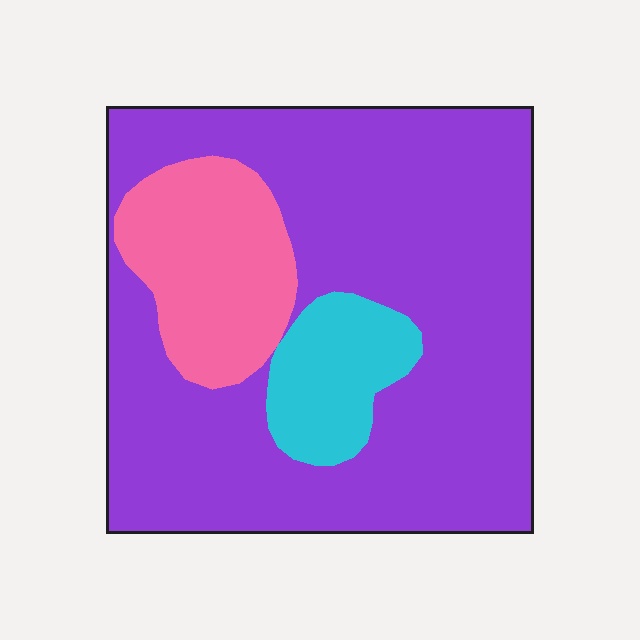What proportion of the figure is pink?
Pink covers around 15% of the figure.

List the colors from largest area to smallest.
From largest to smallest: purple, pink, cyan.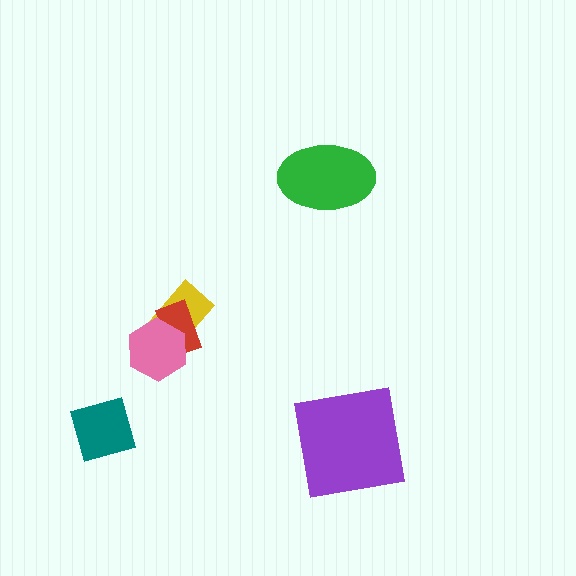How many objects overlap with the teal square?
0 objects overlap with the teal square.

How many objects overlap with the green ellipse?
0 objects overlap with the green ellipse.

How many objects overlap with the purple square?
0 objects overlap with the purple square.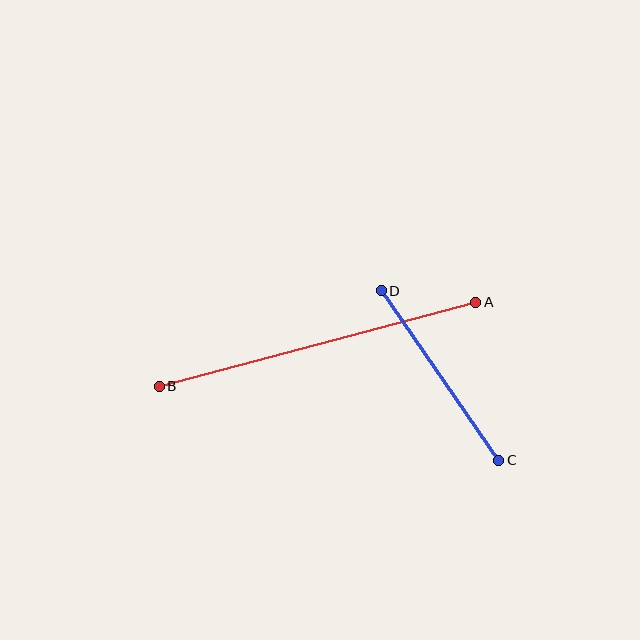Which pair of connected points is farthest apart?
Points A and B are farthest apart.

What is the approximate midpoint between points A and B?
The midpoint is at approximately (317, 344) pixels.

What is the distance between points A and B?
The distance is approximately 328 pixels.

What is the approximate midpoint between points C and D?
The midpoint is at approximately (440, 375) pixels.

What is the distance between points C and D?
The distance is approximately 207 pixels.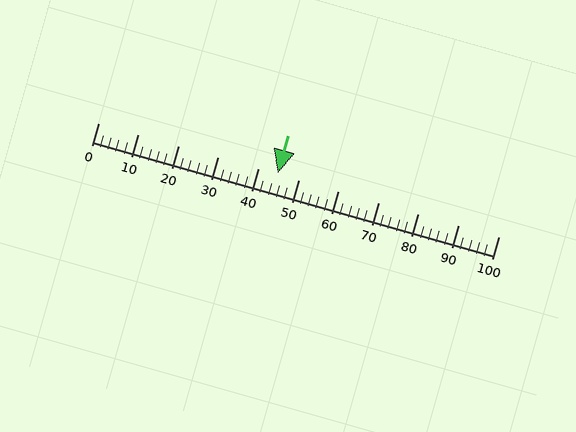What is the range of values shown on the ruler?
The ruler shows values from 0 to 100.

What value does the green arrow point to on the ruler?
The green arrow points to approximately 45.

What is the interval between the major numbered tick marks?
The major tick marks are spaced 10 units apart.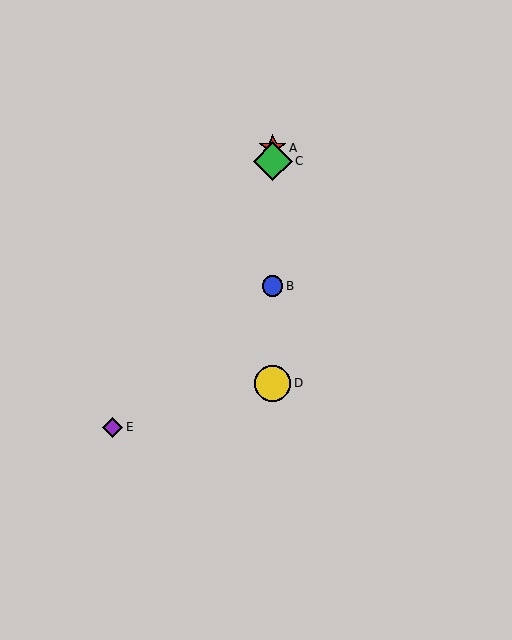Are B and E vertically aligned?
No, B is at x≈273 and E is at x≈112.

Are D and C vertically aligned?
Yes, both are at x≈273.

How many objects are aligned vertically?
4 objects (A, B, C, D) are aligned vertically.